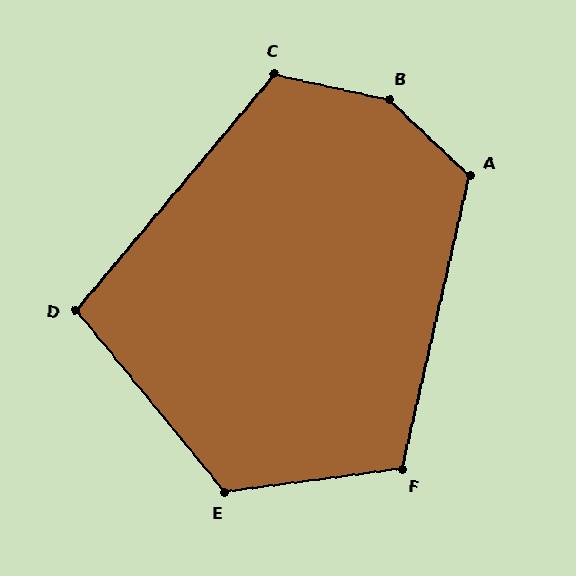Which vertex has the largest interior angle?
B, at approximately 149 degrees.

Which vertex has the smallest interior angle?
D, at approximately 100 degrees.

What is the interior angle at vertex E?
Approximately 122 degrees (obtuse).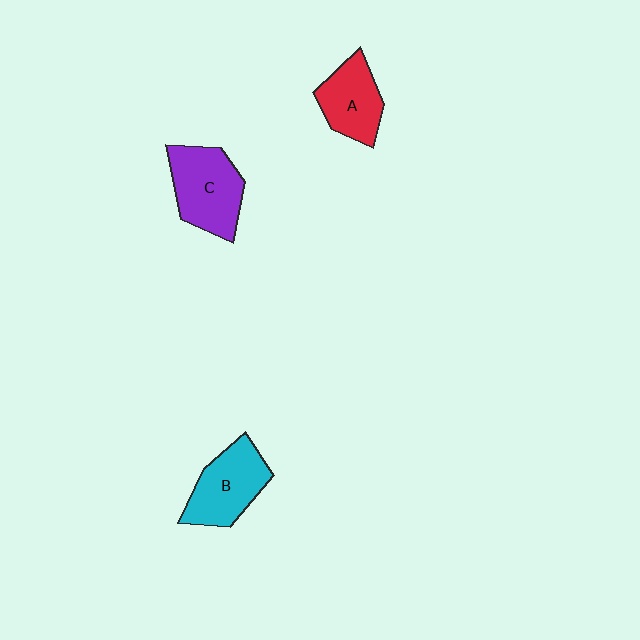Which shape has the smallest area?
Shape A (red).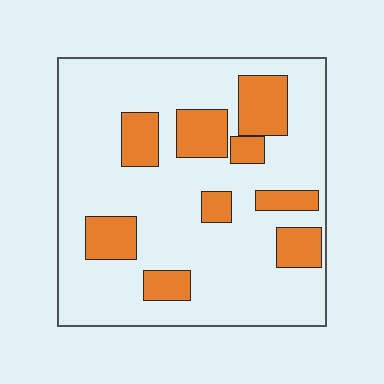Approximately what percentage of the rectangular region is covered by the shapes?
Approximately 25%.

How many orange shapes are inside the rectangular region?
9.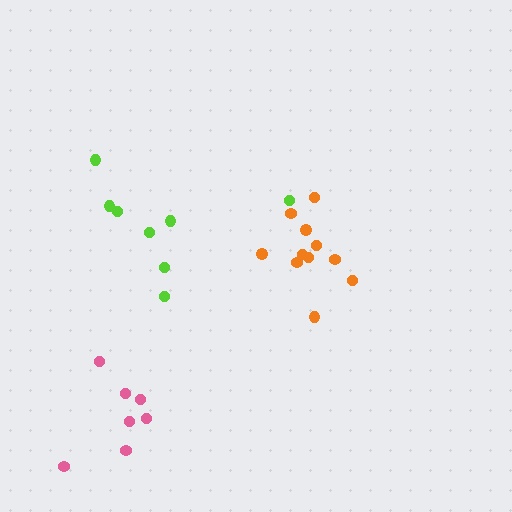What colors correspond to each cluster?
The clusters are colored: lime, orange, pink.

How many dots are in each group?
Group 1: 8 dots, Group 2: 11 dots, Group 3: 7 dots (26 total).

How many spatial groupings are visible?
There are 3 spatial groupings.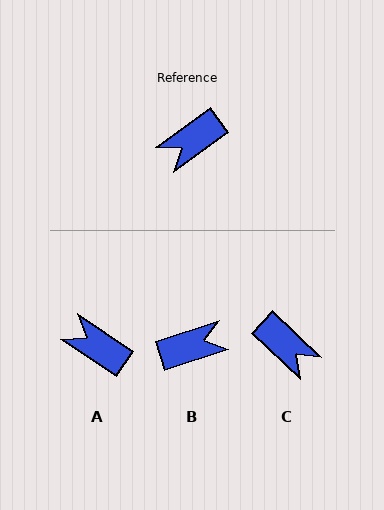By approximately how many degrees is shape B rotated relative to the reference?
Approximately 162 degrees counter-clockwise.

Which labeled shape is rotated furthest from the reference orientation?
B, about 162 degrees away.